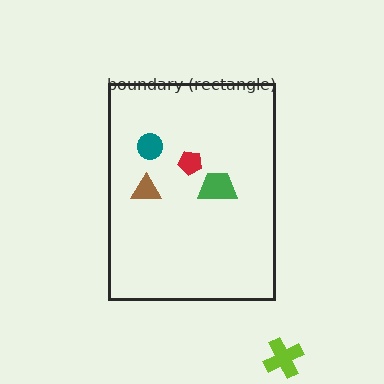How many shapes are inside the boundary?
4 inside, 1 outside.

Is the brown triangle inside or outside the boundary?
Inside.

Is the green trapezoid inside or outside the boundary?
Inside.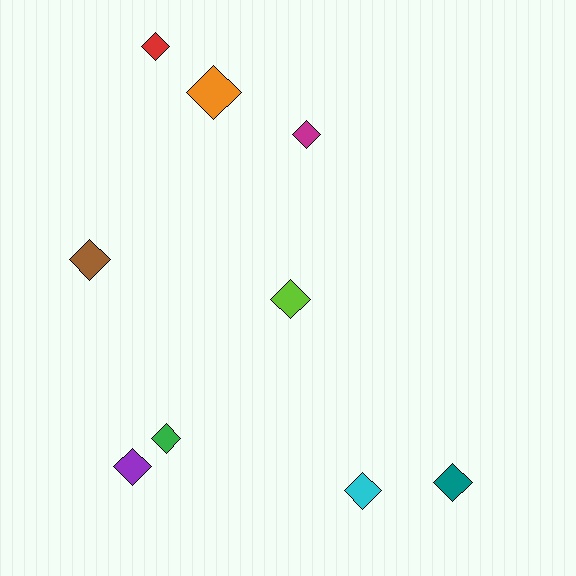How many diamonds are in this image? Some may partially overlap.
There are 9 diamonds.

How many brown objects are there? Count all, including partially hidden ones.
There is 1 brown object.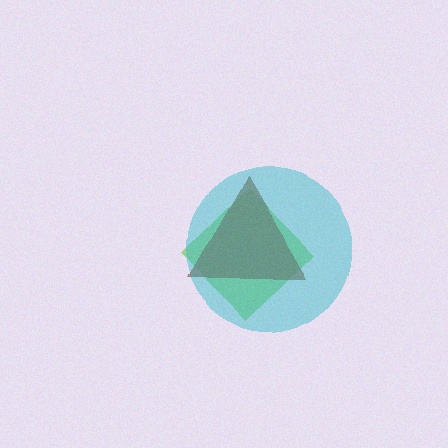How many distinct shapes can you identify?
There are 3 distinct shapes: a lime diamond, a brown triangle, a cyan circle.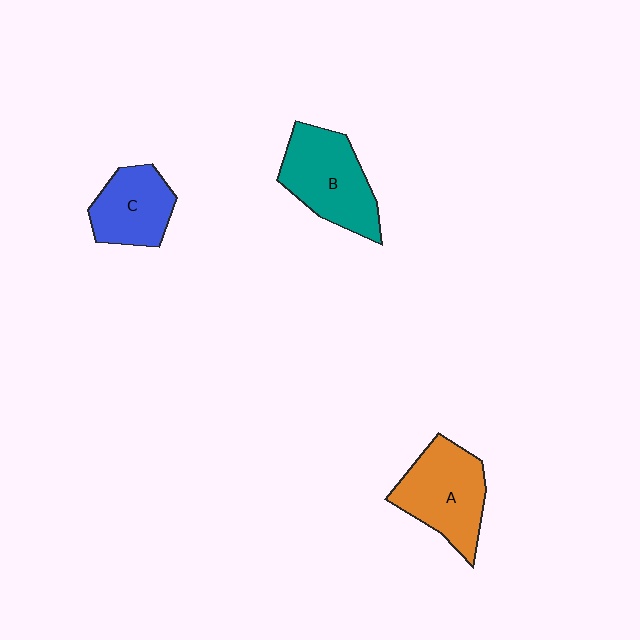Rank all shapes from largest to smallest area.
From largest to smallest: B (teal), A (orange), C (blue).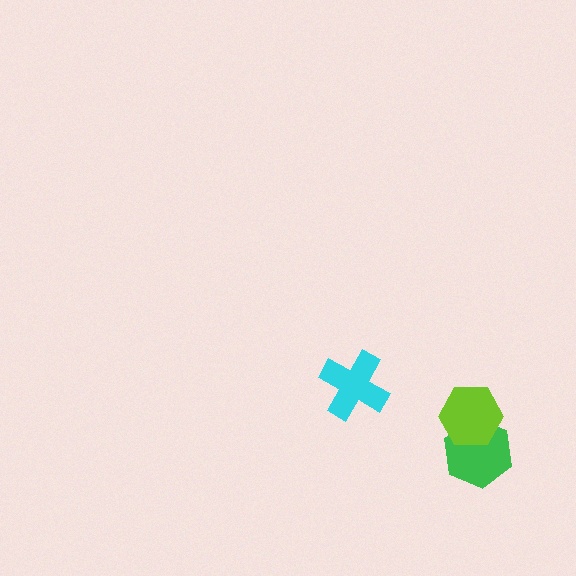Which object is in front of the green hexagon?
The lime hexagon is in front of the green hexagon.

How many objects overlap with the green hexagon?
1 object overlaps with the green hexagon.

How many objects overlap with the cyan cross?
0 objects overlap with the cyan cross.